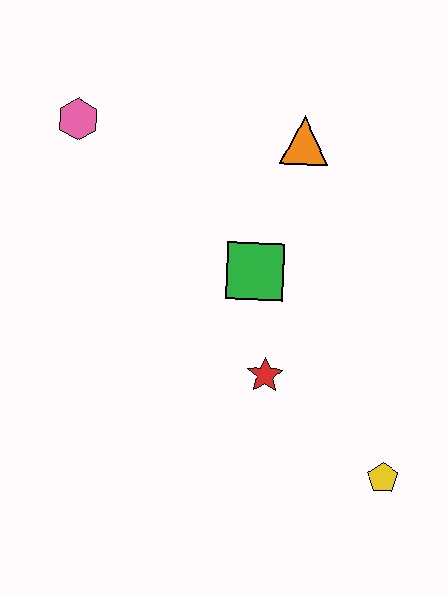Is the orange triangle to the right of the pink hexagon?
Yes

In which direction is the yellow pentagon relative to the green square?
The yellow pentagon is below the green square.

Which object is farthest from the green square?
The yellow pentagon is farthest from the green square.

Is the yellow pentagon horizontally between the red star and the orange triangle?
No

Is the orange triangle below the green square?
No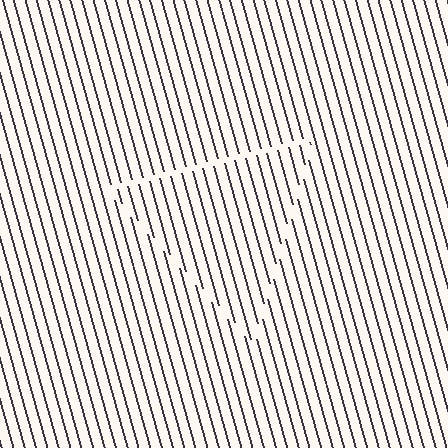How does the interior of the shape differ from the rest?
The interior of the shape contains the same grating, shifted by half a period — the contour is defined by the phase discontinuity where line-ends from the inner and outer gratings abut.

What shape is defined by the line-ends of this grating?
An illusory triangle. The interior of the shape contains the same grating, shifted by half a period — the contour is defined by the phase discontinuity where line-ends from the inner and outer gratings abut.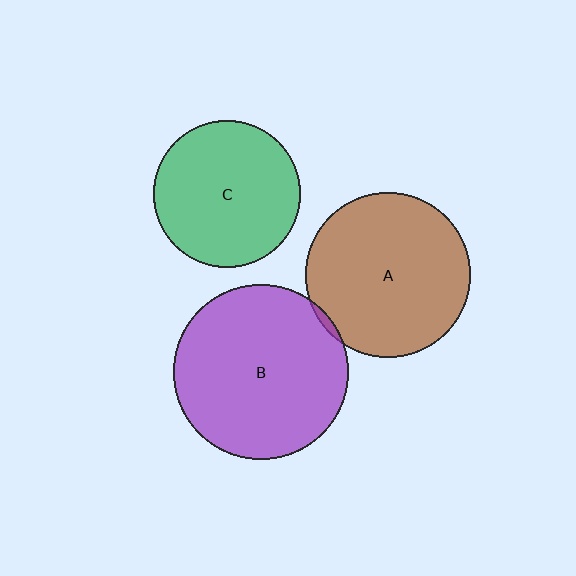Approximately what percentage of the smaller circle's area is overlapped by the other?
Approximately 5%.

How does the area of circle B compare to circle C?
Approximately 1.4 times.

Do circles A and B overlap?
Yes.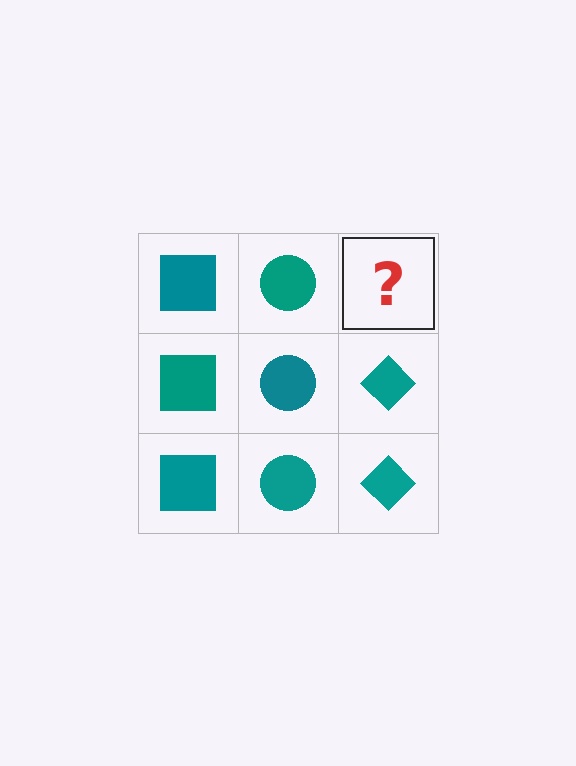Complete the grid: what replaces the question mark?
The question mark should be replaced with a teal diamond.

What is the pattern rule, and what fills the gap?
The rule is that each column has a consistent shape. The gap should be filled with a teal diamond.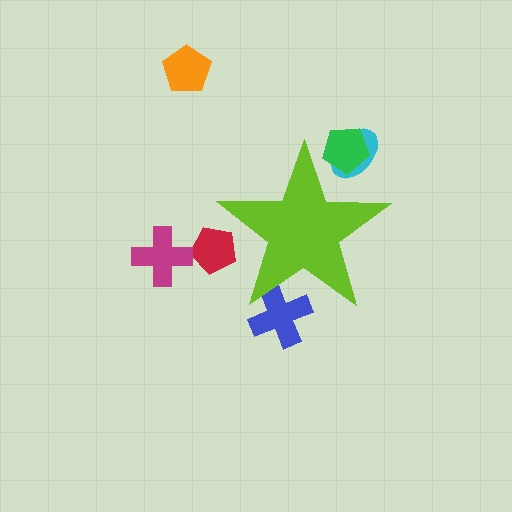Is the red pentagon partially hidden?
Yes, the red pentagon is partially hidden behind the lime star.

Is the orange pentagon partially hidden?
No, the orange pentagon is fully visible.